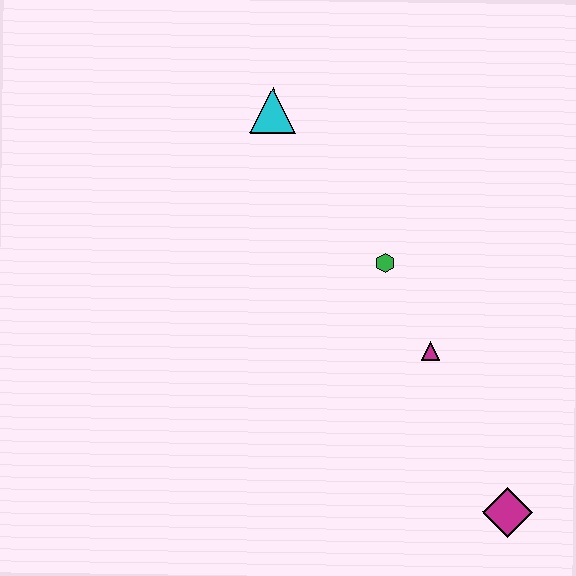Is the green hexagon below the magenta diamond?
No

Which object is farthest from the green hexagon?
The magenta diamond is farthest from the green hexagon.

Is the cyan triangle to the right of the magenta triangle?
No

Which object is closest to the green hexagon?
The magenta triangle is closest to the green hexagon.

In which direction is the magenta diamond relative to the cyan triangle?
The magenta diamond is below the cyan triangle.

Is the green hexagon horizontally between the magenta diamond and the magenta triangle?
No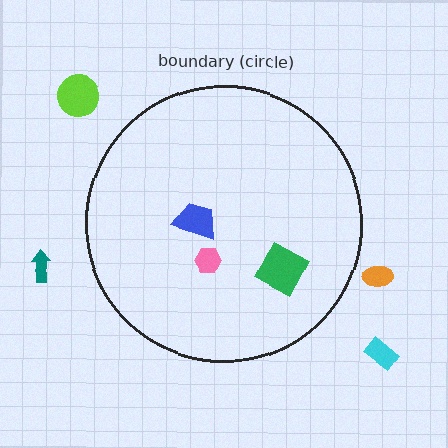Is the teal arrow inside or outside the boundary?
Outside.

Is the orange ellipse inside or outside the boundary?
Outside.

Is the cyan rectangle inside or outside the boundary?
Outside.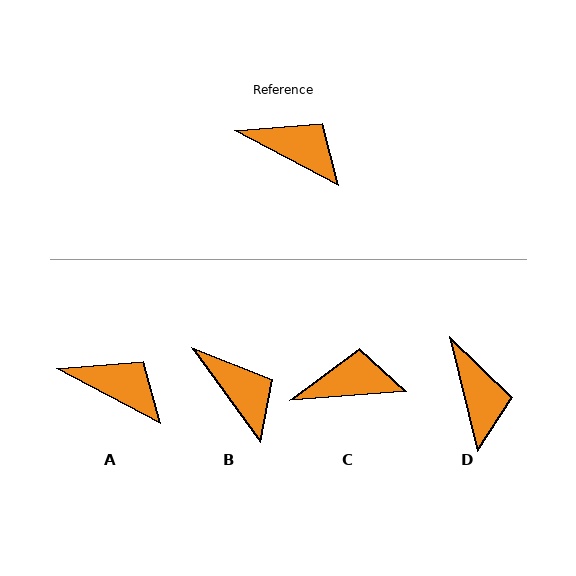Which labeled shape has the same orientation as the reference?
A.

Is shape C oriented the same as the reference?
No, it is off by about 33 degrees.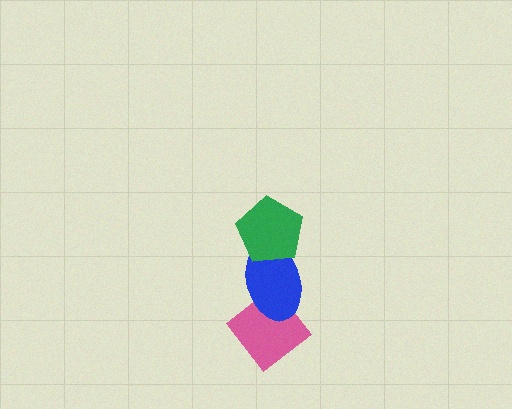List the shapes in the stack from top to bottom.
From top to bottom: the green pentagon, the blue ellipse, the pink diamond.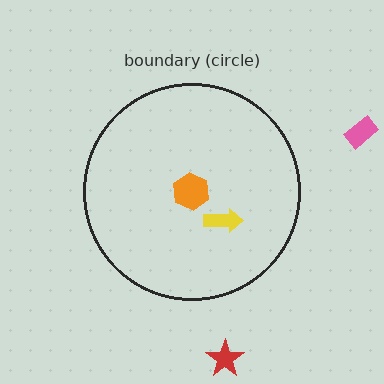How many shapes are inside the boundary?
2 inside, 2 outside.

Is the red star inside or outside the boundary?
Outside.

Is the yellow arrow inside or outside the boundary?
Inside.